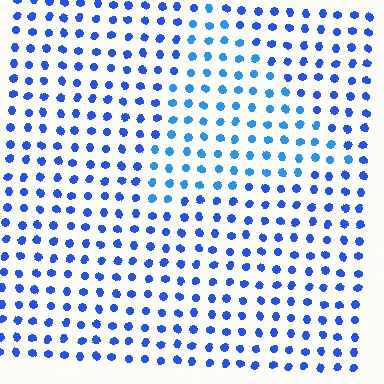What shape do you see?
I see a triangle.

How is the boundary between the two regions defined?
The boundary is defined purely by a slight shift in hue (about 21 degrees). Spacing, size, and orientation are identical on both sides.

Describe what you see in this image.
The image is filled with small blue elements in a uniform arrangement. A triangle-shaped region is visible where the elements are tinted to a slightly different hue, forming a subtle color boundary.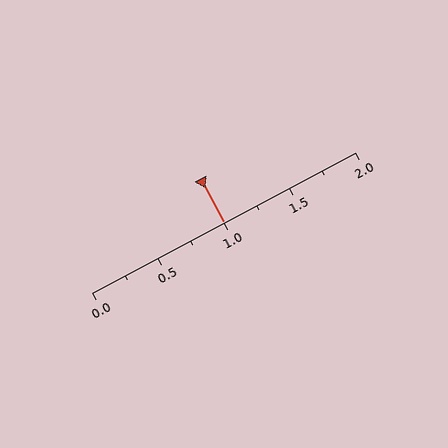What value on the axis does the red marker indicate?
The marker indicates approximately 1.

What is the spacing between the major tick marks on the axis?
The major ticks are spaced 0.5 apart.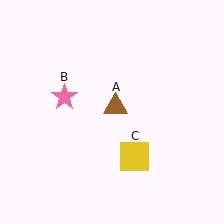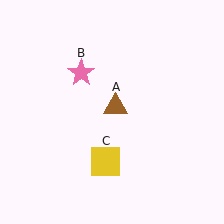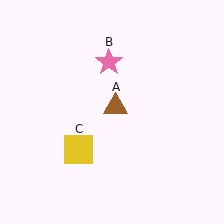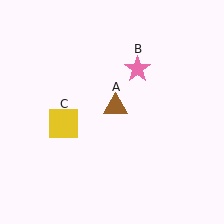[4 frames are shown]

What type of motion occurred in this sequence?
The pink star (object B), yellow square (object C) rotated clockwise around the center of the scene.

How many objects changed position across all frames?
2 objects changed position: pink star (object B), yellow square (object C).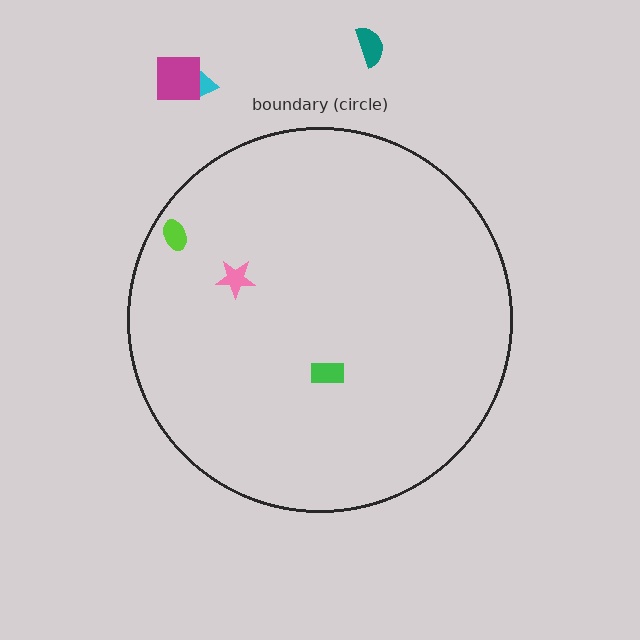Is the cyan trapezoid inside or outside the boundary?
Outside.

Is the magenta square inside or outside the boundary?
Outside.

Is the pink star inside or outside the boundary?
Inside.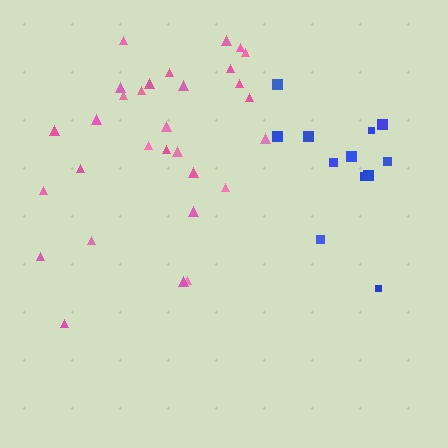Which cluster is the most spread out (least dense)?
Blue.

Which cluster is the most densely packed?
Pink.